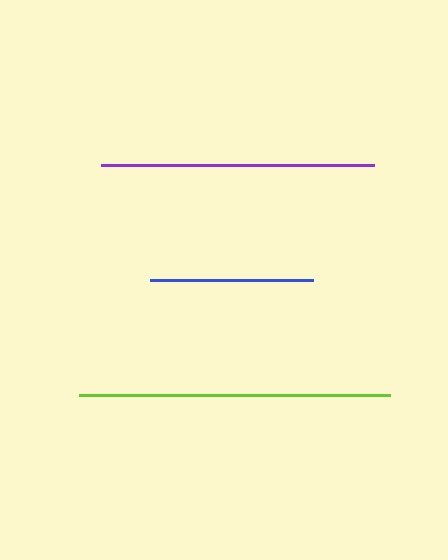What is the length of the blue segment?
The blue segment is approximately 163 pixels long.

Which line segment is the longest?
The lime line is the longest at approximately 311 pixels.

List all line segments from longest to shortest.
From longest to shortest: lime, purple, blue.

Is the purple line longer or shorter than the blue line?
The purple line is longer than the blue line.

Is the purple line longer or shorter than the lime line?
The lime line is longer than the purple line.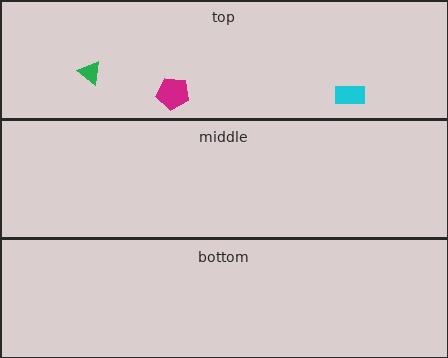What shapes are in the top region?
The magenta pentagon, the green triangle, the cyan rectangle.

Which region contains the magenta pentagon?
The top region.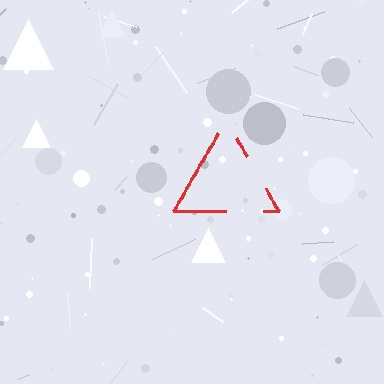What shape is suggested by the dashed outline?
The dashed outline suggests a triangle.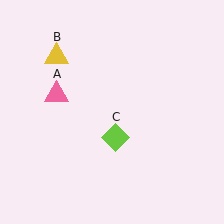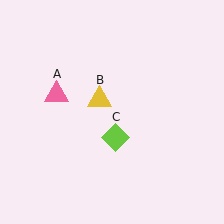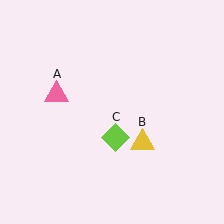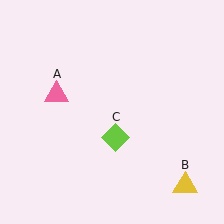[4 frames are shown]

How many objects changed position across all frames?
1 object changed position: yellow triangle (object B).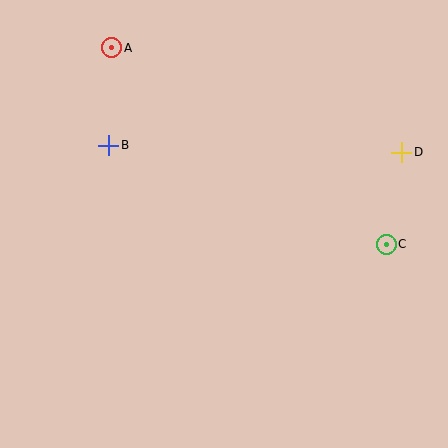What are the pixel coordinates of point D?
Point D is at (402, 152).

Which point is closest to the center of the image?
Point B at (109, 145) is closest to the center.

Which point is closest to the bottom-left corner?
Point B is closest to the bottom-left corner.